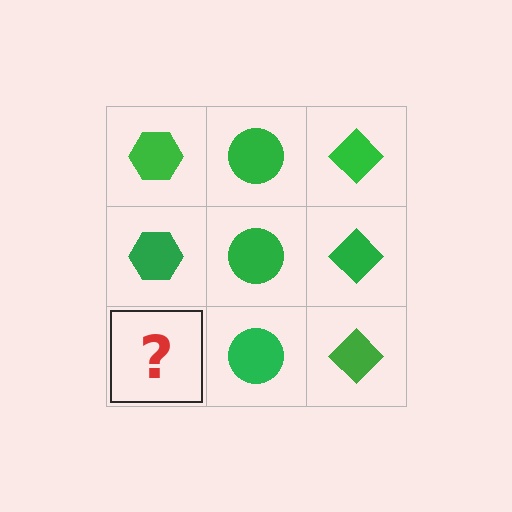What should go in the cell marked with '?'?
The missing cell should contain a green hexagon.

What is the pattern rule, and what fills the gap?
The rule is that each column has a consistent shape. The gap should be filled with a green hexagon.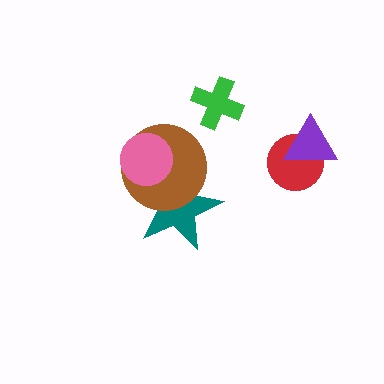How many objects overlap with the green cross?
0 objects overlap with the green cross.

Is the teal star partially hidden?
Yes, it is partially covered by another shape.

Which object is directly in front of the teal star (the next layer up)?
The brown circle is directly in front of the teal star.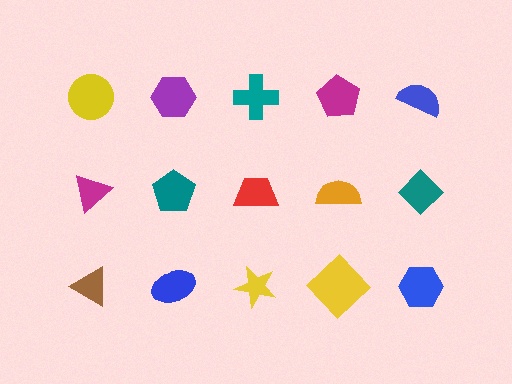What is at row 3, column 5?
A blue hexagon.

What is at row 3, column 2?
A blue ellipse.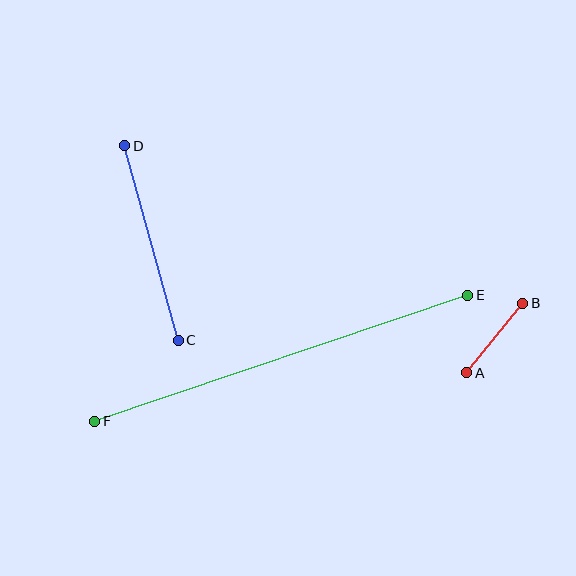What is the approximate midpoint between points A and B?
The midpoint is at approximately (495, 338) pixels.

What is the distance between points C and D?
The distance is approximately 201 pixels.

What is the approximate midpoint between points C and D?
The midpoint is at approximately (152, 243) pixels.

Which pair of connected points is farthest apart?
Points E and F are farthest apart.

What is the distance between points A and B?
The distance is approximately 89 pixels.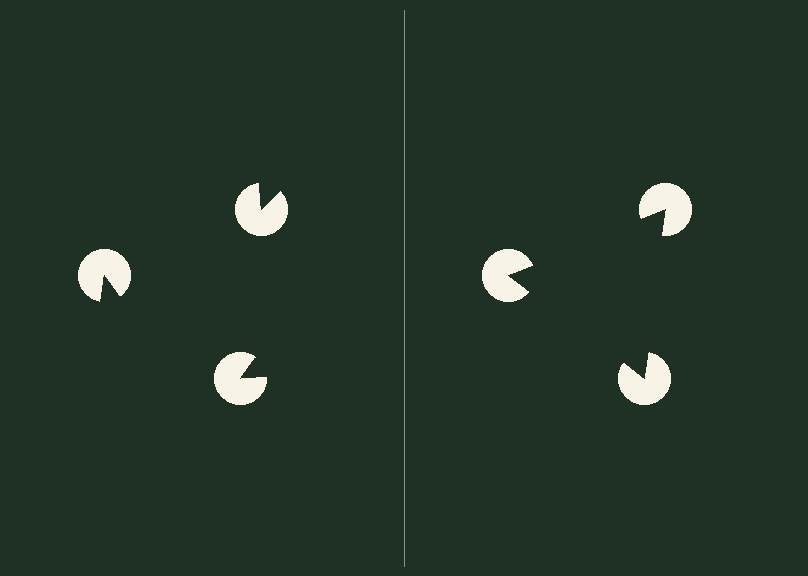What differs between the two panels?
The pac-man discs are positioned identically on both sides; only the wedge orientations differ. On the right they align to a triangle; on the left they are misaligned.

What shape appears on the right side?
An illusory triangle.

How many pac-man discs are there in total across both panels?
6 — 3 on each side.